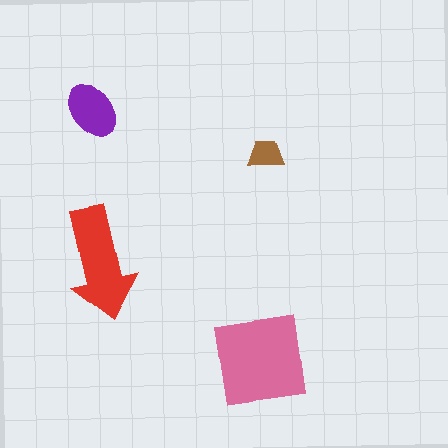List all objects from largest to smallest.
The pink square, the red arrow, the purple ellipse, the brown trapezoid.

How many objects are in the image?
There are 4 objects in the image.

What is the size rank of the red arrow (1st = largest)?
2nd.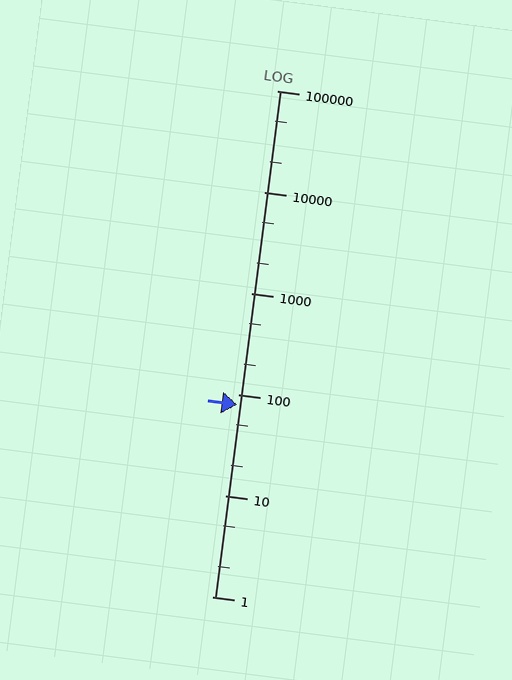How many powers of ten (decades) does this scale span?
The scale spans 5 decades, from 1 to 100000.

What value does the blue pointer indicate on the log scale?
The pointer indicates approximately 79.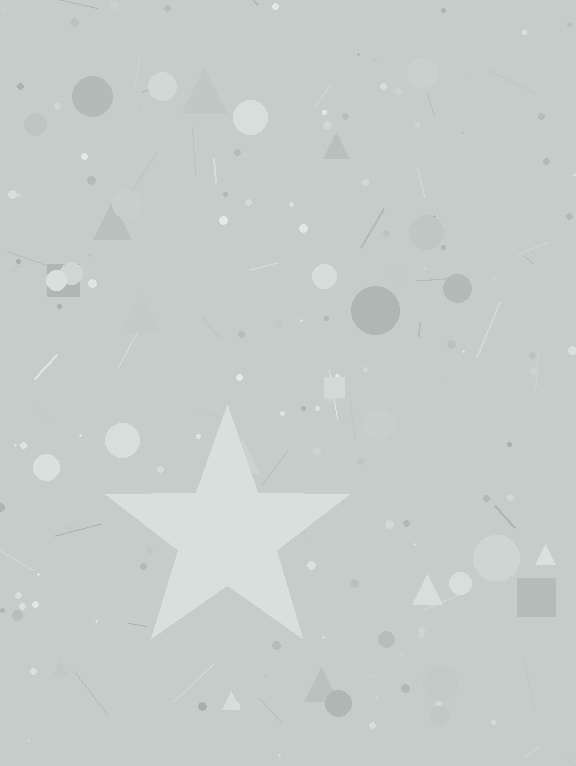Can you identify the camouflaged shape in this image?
The camouflaged shape is a star.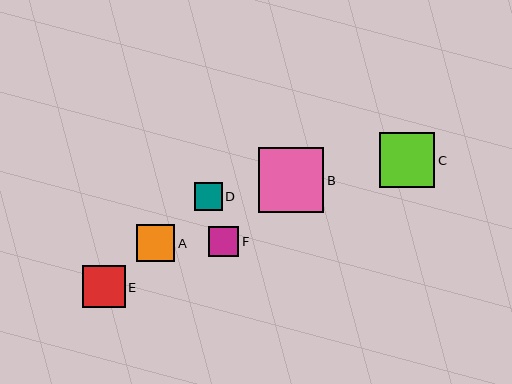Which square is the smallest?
Square D is the smallest with a size of approximately 27 pixels.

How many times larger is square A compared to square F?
Square A is approximately 1.2 times the size of square F.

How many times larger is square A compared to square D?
Square A is approximately 1.4 times the size of square D.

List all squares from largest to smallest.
From largest to smallest: B, C, E, A, F, D.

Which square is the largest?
Square B is the largest with a size of approximately 65 pixels.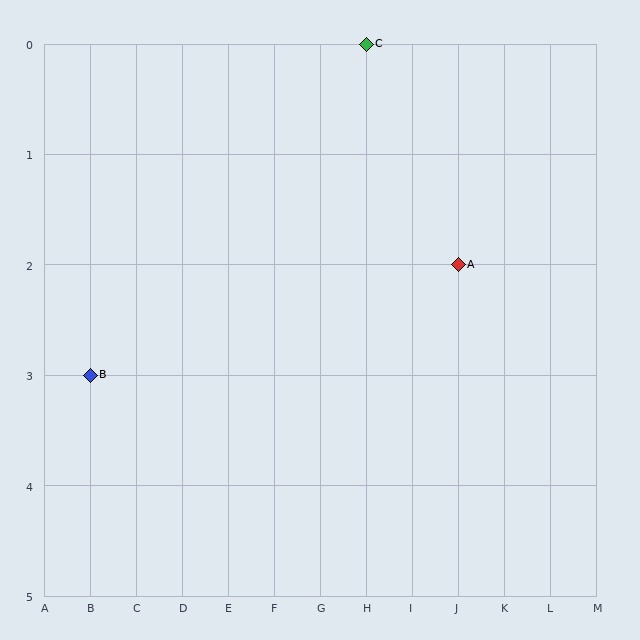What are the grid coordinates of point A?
Point A is at grid coordinates (J, 2).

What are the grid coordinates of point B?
Point B is at grid coordinates (B, 3).